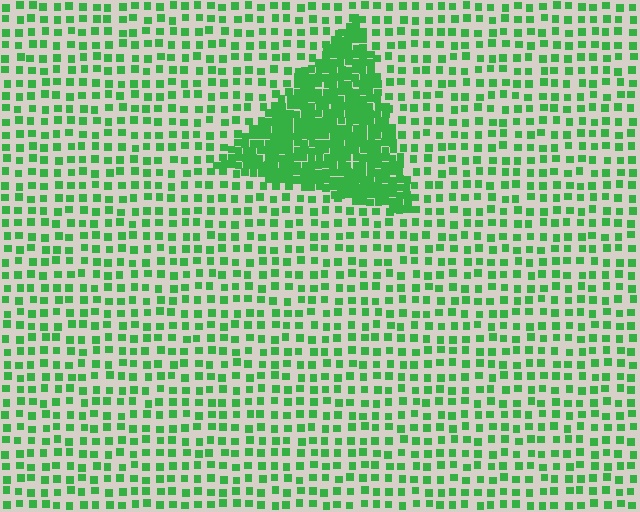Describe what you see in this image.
The image contains small green elements arranged at two different densities. A triangle-shaped region is visible where the elements are more densely packed than the surrounding area.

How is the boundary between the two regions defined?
The boundary is defined by a change in element density (approximately 3.0x ratio). All elements are the same color, size, and shape.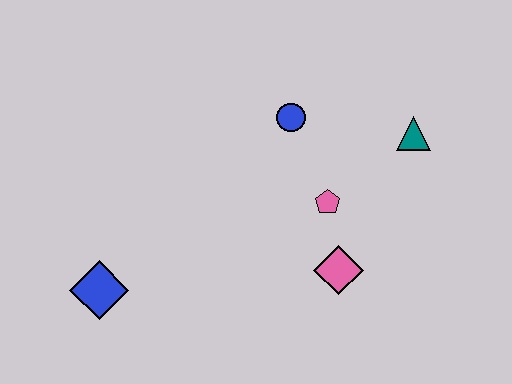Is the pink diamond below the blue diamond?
No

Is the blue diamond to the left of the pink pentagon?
Yes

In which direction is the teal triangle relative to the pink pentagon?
The teal triangle is to the right of the pink pentagon.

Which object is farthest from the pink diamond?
The blue diamond is farthest from the pink diamond.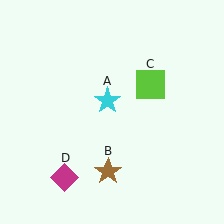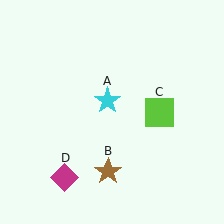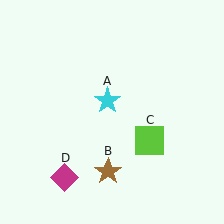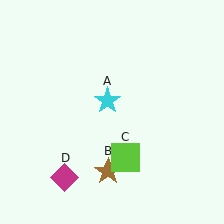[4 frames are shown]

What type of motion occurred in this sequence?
The lime square (object C) rotated clockwise around the center of the scene.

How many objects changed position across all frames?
1 object changed position: lime square (object C).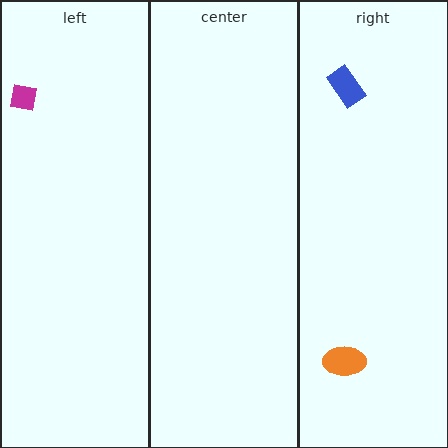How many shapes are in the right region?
2.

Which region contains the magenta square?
The left region.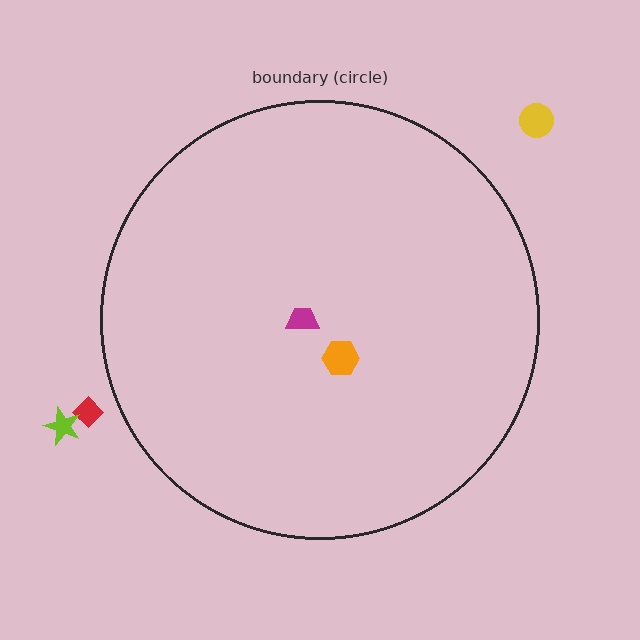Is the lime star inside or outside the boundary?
Outside.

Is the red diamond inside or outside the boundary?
Outside.